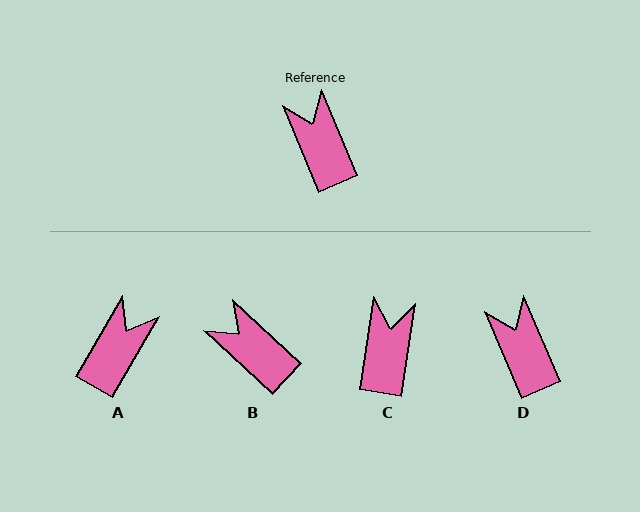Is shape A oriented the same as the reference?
No, it is off by about 53 degrees.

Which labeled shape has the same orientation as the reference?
D.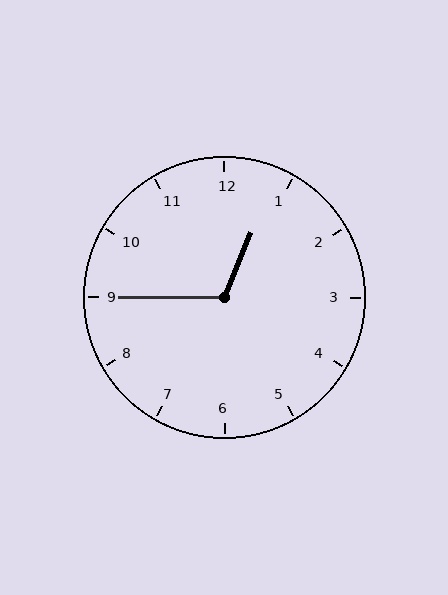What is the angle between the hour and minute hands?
Approximately 112 degrees.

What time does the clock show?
12:45.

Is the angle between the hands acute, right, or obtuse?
It is obtuse.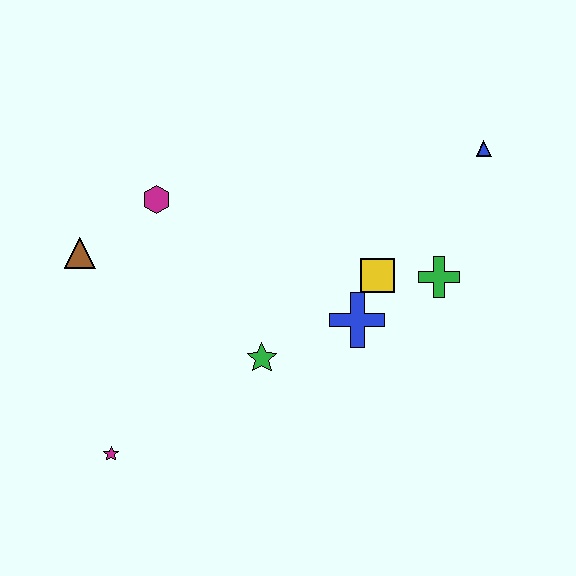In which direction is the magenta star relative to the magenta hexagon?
The magenta star is below the magenta hexagon.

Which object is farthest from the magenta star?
The blue triangle is farthest from the magenta star.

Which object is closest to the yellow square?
The blue cross is closest to the yellow square.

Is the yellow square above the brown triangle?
No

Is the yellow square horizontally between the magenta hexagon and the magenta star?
No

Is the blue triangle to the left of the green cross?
No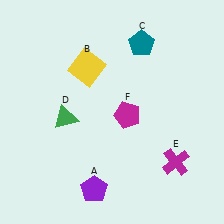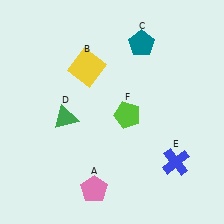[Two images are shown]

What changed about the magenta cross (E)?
In Image 1, E is magenta. In Image 2, it changed to blue.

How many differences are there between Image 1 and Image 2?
There are 3 differences between the two images.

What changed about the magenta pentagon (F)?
In Image 1, F is magenta. In Image 2, it changed to lime.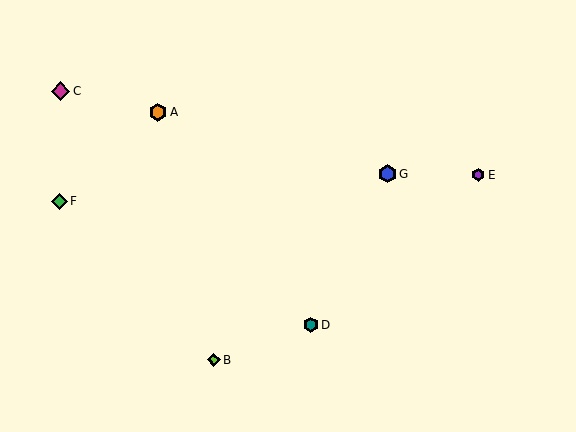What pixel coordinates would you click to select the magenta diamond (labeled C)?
Click at (61, 91) to select the magenta diamond C.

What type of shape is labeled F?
Shape F is a green diamond.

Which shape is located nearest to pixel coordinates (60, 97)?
The magenta diamond (labeled C) at (61, 91) is nearest to that location.